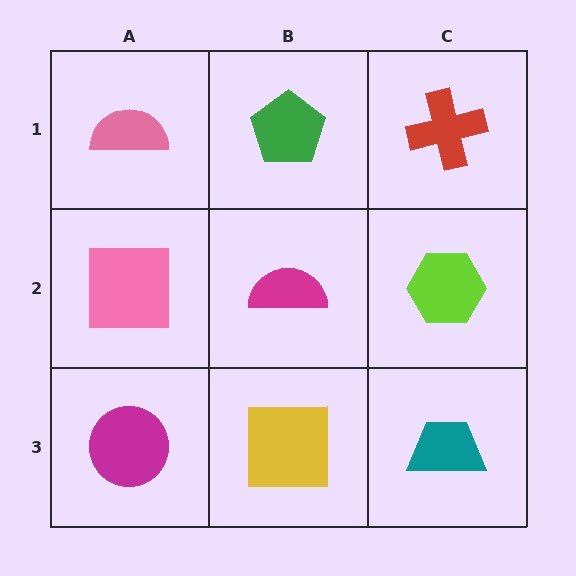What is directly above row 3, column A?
A pink square.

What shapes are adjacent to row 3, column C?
A lime hexagon (row 2, column C), a yellow square (row 3, column B).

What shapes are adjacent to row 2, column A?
A pink semicircle (row 1, column A), a magenta circle (row 3, column A), a magenta semicircle (row 2, column B).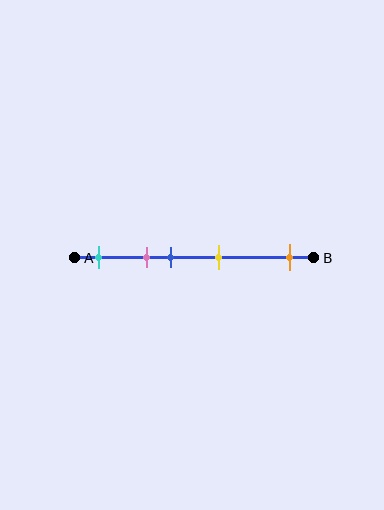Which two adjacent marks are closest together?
The pink and blue marks are the closest adjacent pair.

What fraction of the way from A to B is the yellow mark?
The yellow mark is approximately 60% (0.6) of the way from A to B.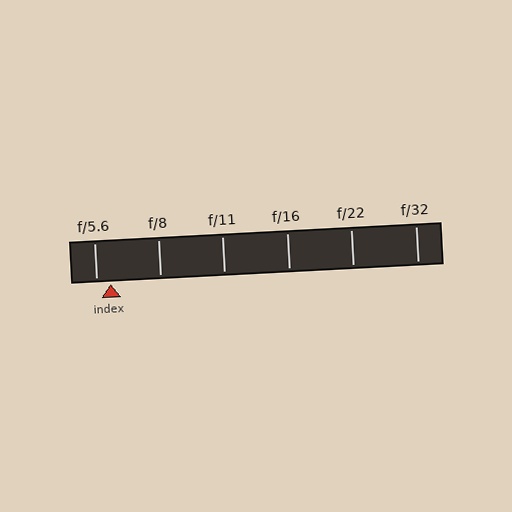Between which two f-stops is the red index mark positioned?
The index mark is between f/5.6 and f/8.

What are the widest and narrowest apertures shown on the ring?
The widest aperture shown is f/5.6 and the narrowest is f/32.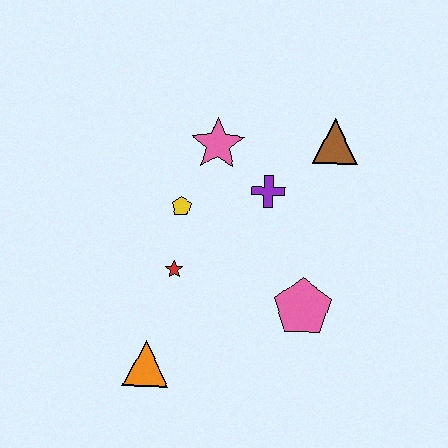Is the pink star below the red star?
No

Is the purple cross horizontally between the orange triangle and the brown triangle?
Yes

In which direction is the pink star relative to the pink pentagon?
The pink star is above the pink pentagon.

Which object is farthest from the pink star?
The orange triangle is farthest from the pink star.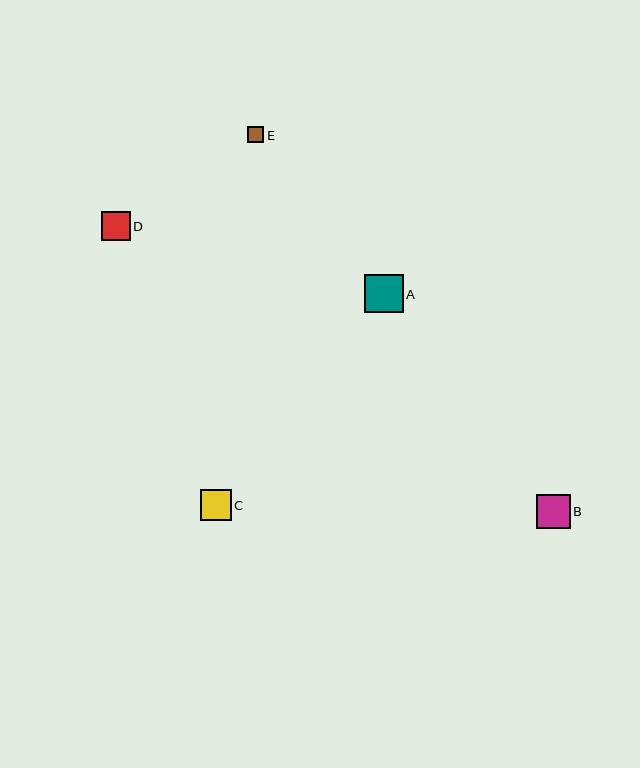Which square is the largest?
Square A is the largest with a size of approximately 38 pixels.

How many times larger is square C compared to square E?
Square C is approximately 2.0 times the size of square E.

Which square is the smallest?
Square E is the smallest with a size of approximately 16 pixels.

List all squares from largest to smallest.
From largest to smallest: A, B, C, D, E.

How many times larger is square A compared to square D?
Square A is approximately 1.3 times the size of square D.